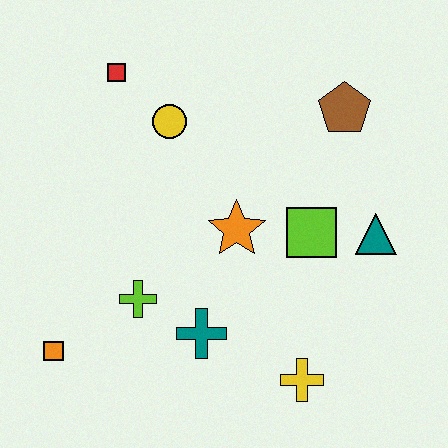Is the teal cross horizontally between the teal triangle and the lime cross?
Yes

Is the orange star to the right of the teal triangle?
No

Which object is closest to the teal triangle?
The lime square is closest to the teal triangle.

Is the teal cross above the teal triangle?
No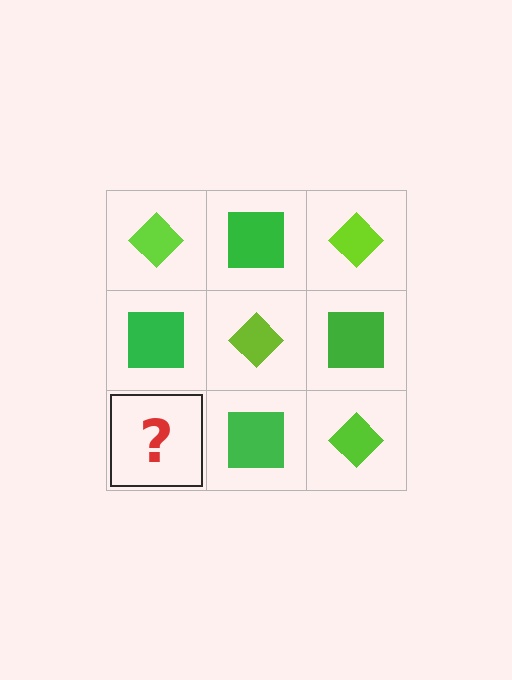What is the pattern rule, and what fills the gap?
The rule is that it alternates lime diamond and green square in a checkerboard pattern. The gap should be filled with a lime diamond.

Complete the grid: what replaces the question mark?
The question mark should be replaced with a lime diamond.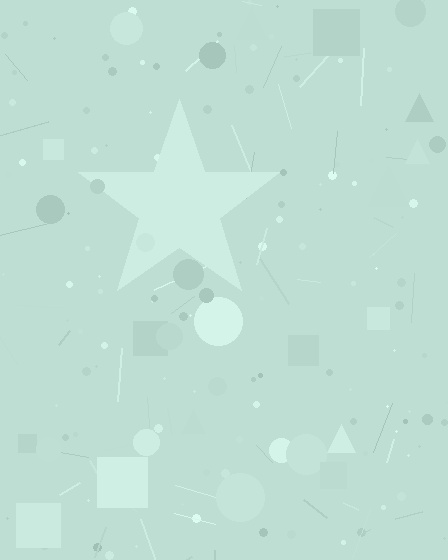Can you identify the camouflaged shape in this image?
The camouflaged shape is a star.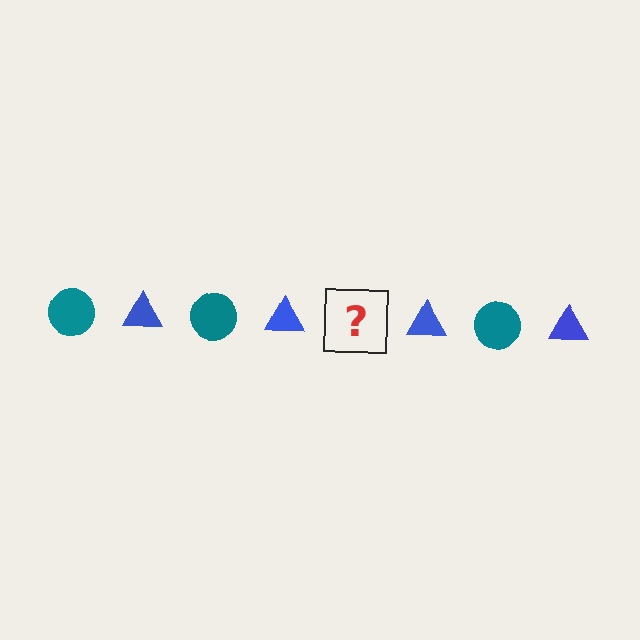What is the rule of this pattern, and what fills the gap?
The rule is that the pattern alternates between teal circle and blue triangle. The gap should be filled with a teal circle.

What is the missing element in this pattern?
The missing element is a teal circle.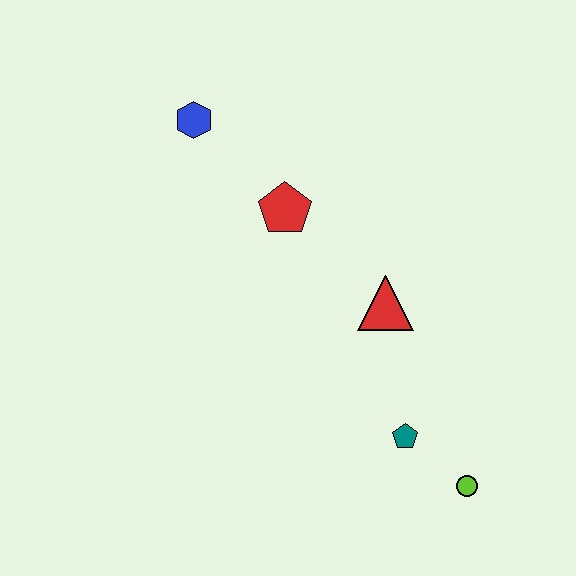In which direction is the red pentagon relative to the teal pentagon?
The red pentagon is above the teal pentagon.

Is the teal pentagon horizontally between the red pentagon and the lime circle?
Yes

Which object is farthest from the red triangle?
The blue hexagon is farthest from the red triangle.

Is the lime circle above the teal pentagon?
No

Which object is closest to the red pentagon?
The blue hexagon is closest to the red pentagon.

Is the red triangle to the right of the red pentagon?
Yes